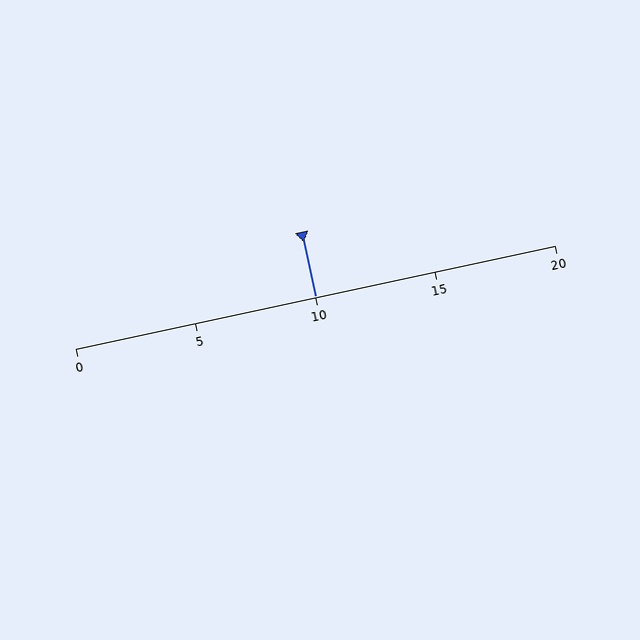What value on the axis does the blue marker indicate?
The marker indicates approximately 10.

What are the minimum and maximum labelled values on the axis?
The axis runs from 0 to 20.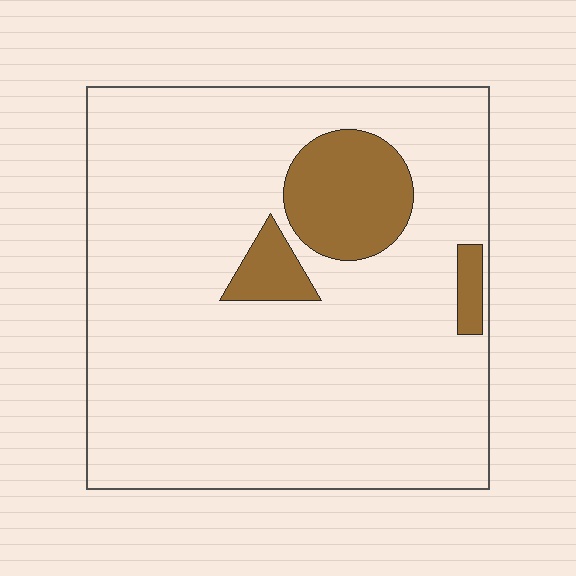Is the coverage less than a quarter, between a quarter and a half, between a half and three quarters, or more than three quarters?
Less than a quarter.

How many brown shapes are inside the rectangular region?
3.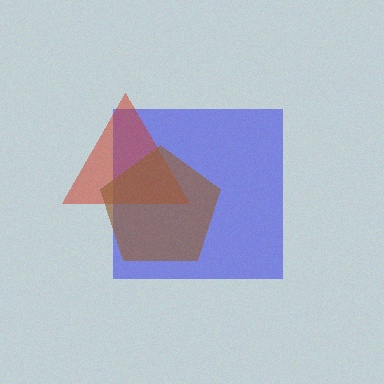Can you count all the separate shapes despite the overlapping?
Yes, there are 3 separate shapes.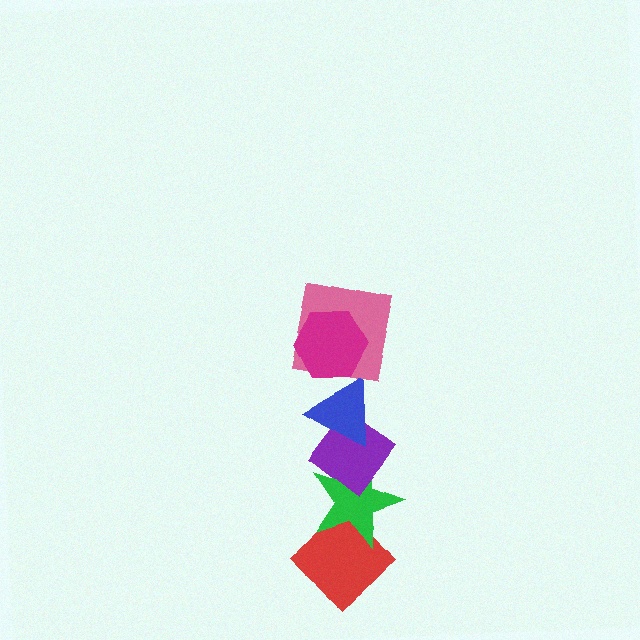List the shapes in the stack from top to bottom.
From top to bottom: the magenta hexagon, the pink square, the blue triangle, the purple diamond, the green star, the red diamond.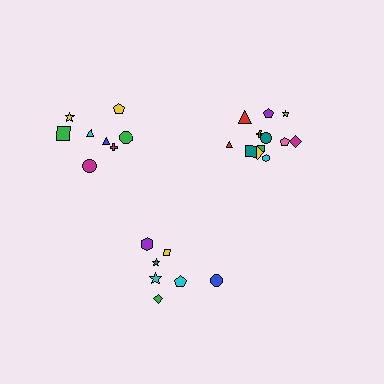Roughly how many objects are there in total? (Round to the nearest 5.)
Roughly 25 objects in total.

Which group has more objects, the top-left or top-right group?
The top-right group.